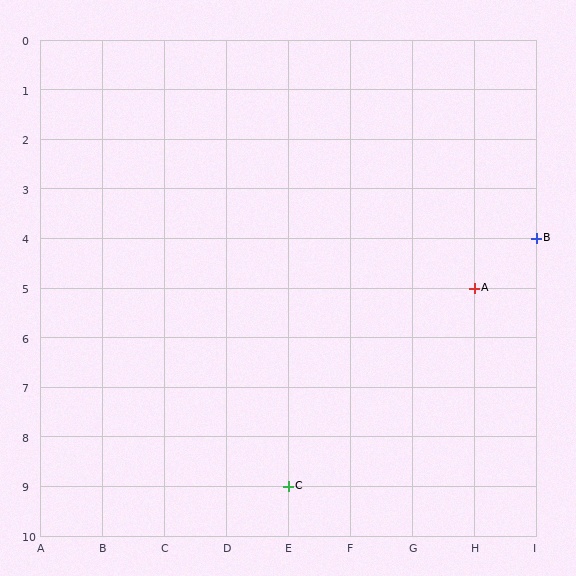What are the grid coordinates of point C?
Point C is at grid coordinates (E, 9).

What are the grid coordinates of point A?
Point A is at grid coordinates (H, 5).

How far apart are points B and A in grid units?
Points B and A are 1 column and 1 row apart (about 1.4 grid units diagonally).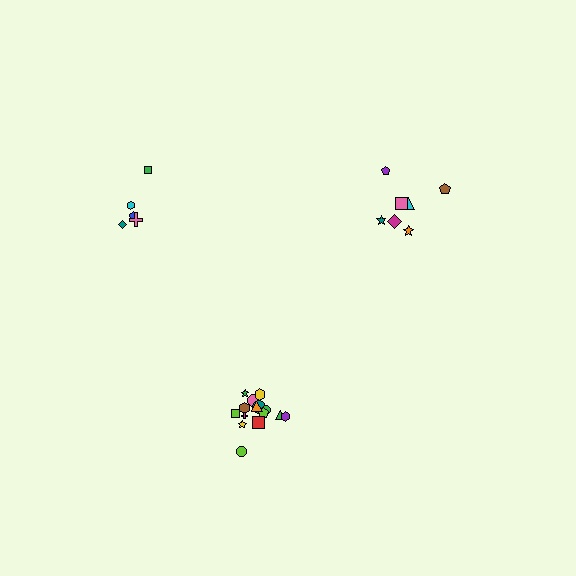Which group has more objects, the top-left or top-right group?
The top-right group.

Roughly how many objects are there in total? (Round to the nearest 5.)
Roughly 25 objects in total.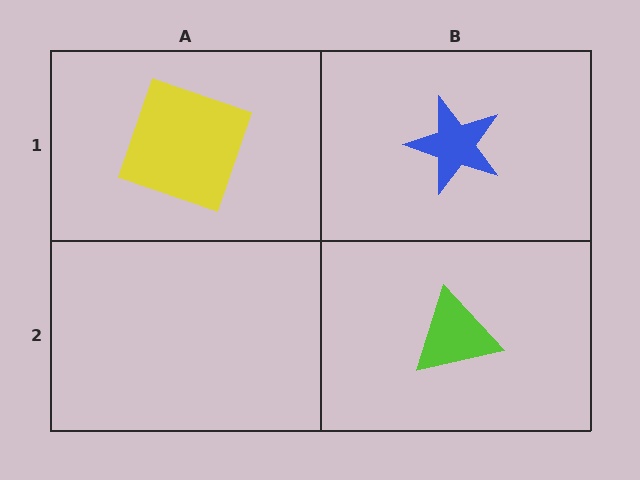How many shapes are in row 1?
2 shapes.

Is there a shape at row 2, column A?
No, that cell is empty.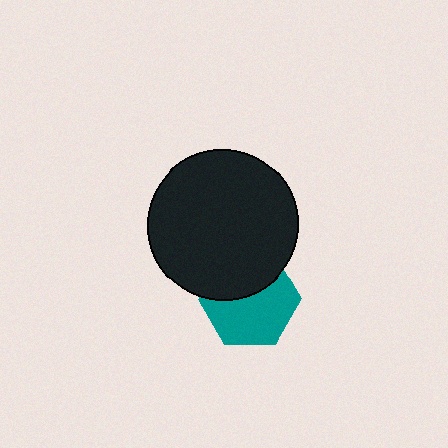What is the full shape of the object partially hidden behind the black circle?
The partially hidden object is a teal hexagon.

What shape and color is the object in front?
The object in front is a black circle.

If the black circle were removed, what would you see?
You would see the complete teal hexagon.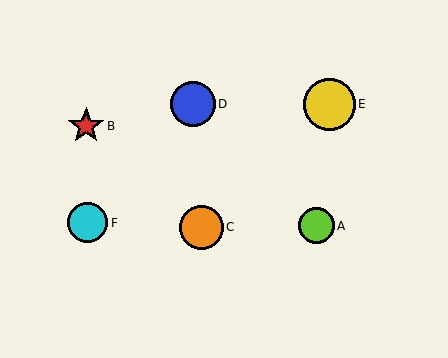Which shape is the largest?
The yellow circle (labeled E) is the largest.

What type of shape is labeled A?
Shape A is a lime circle.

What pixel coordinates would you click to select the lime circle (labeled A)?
Click at (316, 226) to select the lime circle A.